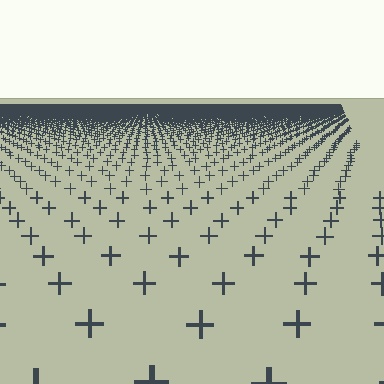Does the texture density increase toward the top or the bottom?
Density increases toward the top.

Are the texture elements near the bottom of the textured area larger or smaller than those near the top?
Larger. Near the bottom, elements are closer to the viewer and appear at a bigger on-screen size.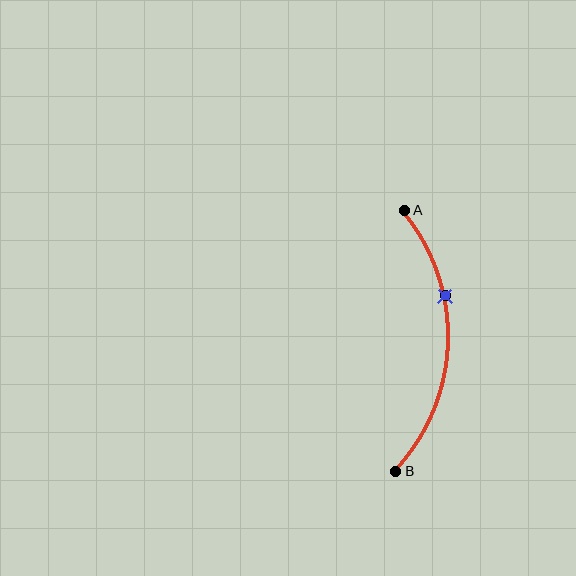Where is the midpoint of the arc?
The arc midpoint is the point on the curve farthest from the straight line joining A and B. It sits to the right of that line.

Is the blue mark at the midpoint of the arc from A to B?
No. The blue mark lies on the arc but is closer to endpoint A. The arc midpoint would be at the point on the curve equidistant along the arc from both A and B.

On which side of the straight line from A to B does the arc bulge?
The arc bulges to the right of the straight line connecting A and B.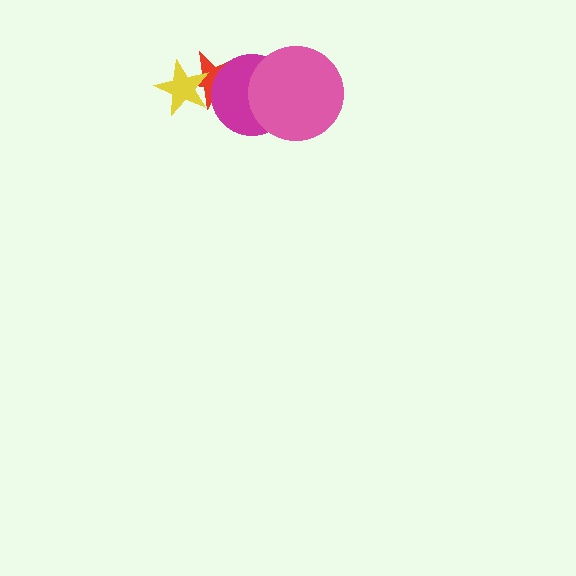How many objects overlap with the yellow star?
1 object overlaps with the yellow star.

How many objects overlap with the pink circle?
1 object overlaps with the pink circle.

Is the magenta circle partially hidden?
Yes, it is partially covered by another shape.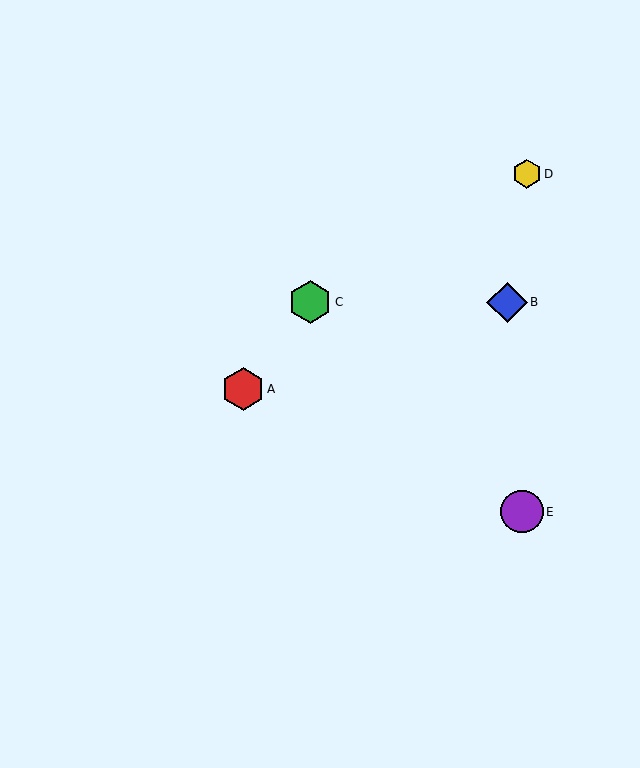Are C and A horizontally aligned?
No, C is at y≈302 and A is at y≈389.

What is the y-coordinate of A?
Object A is at y≈389.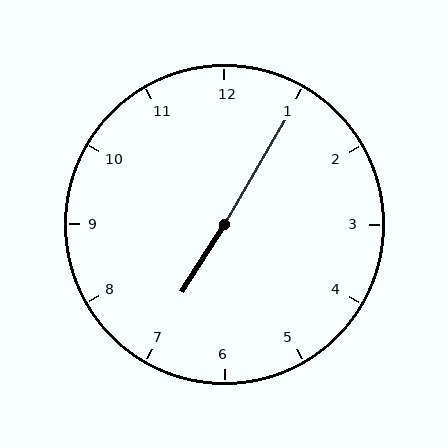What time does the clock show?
7:05.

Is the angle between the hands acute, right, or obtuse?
It is obtuse.